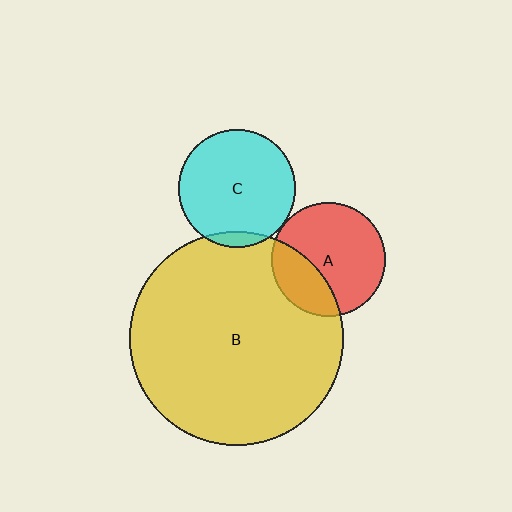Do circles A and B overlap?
Yes.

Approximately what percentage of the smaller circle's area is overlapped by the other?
Approximately 30%.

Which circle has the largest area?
Circle B (yellow).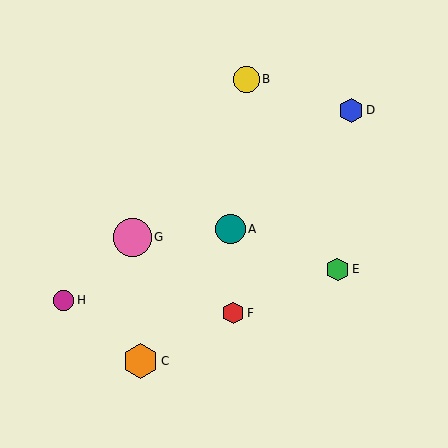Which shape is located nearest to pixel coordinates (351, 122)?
The blue hexagon (labeled D) at (351, 110) is nearest to that location.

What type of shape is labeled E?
Shape E is a green hexagon.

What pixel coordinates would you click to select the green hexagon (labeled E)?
Click at (338, 269) to select the green hexagon E.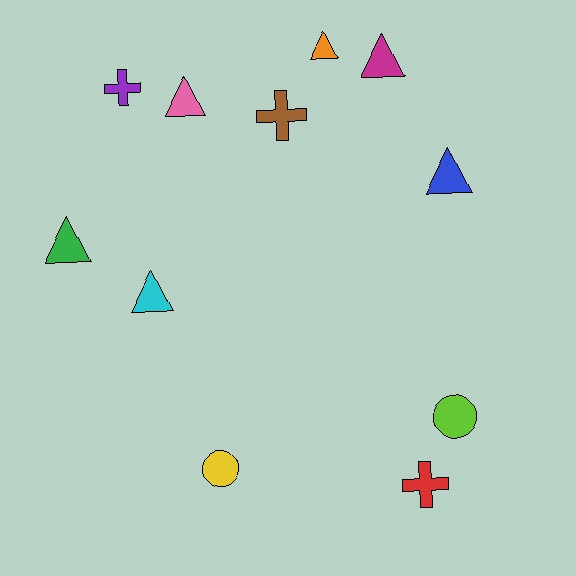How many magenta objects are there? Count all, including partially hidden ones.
There is 1 magenta object.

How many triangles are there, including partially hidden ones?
There are 6 triangles.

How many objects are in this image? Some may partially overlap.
There are 11 objects.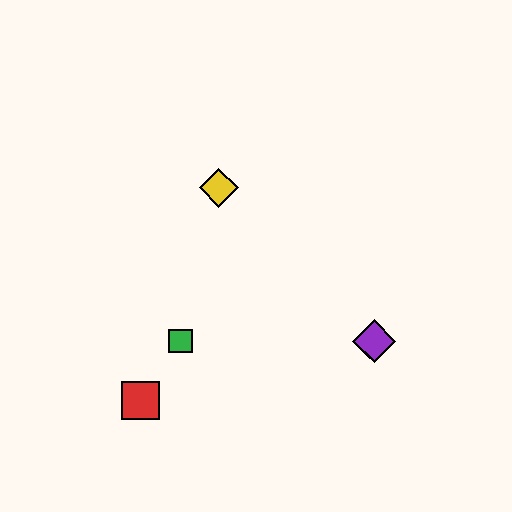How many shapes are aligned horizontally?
3 shapes (the blue diamond, the green square, the purple diamond) are aligned horizontally.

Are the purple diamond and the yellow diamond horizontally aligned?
No, the purple diamond is at y≈341 and the yellow diamond is at y≈188.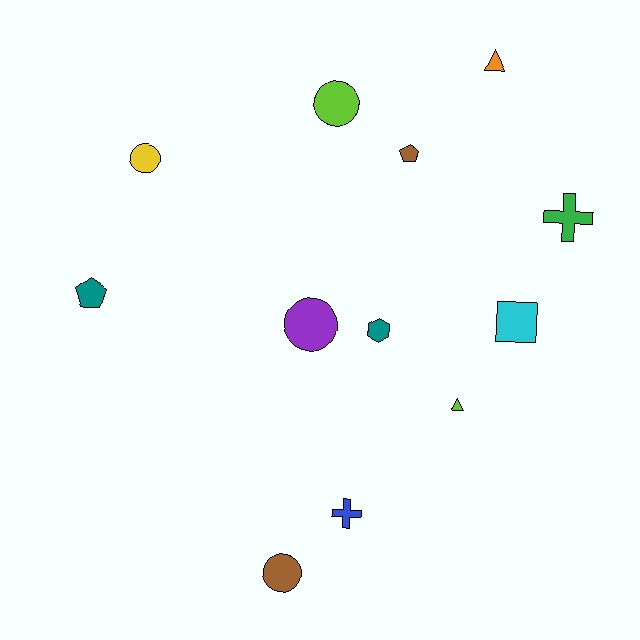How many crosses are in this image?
There are 2 crosses.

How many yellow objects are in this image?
There is 1 yellow object.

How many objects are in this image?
There are 12 objects.